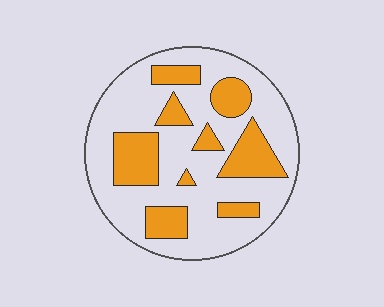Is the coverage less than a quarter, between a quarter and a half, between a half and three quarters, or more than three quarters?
Between a quarter and a half.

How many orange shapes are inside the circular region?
9.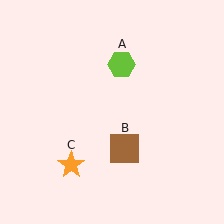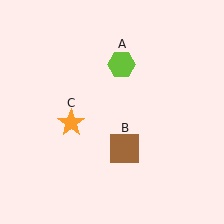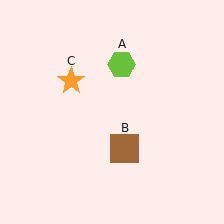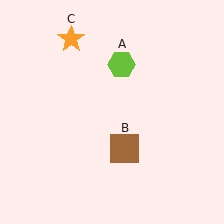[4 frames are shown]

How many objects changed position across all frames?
1 object changed position: orange star (object C).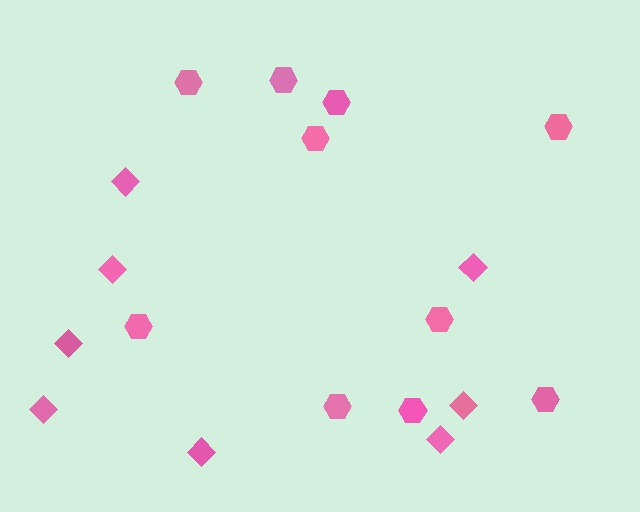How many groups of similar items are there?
There are 2 groups: one group of hexagons (10) and one group of diamonds (8).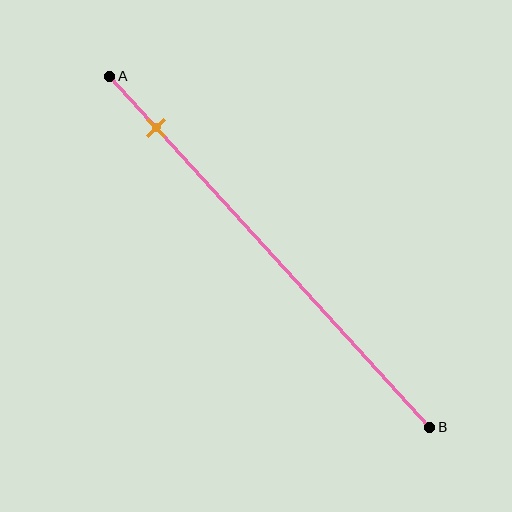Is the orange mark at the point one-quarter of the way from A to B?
No, the mark is at about 15% from A, not at the 25% one-quarter point.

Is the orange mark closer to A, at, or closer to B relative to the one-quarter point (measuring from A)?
The orange mark is closer to point A than the one-quarter point of segment AB.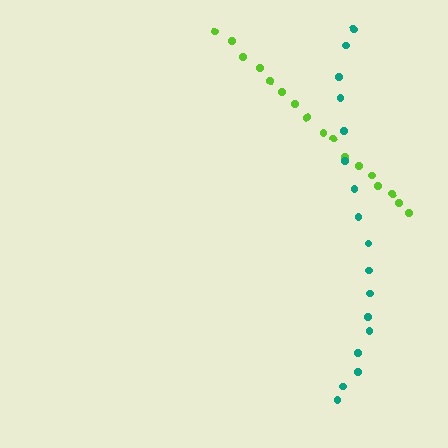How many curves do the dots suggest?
There are 2 distinct paths.